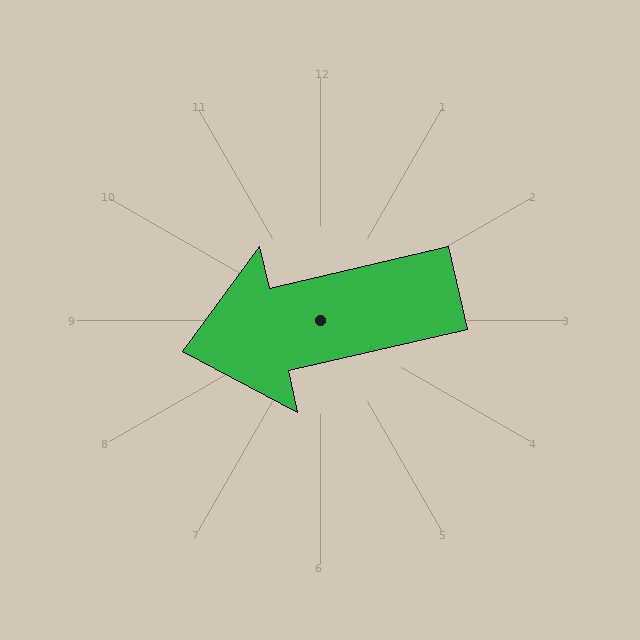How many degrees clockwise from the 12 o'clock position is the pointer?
Approximately 257 degrees.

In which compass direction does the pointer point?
West.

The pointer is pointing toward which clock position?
Roughly 9 o'clock.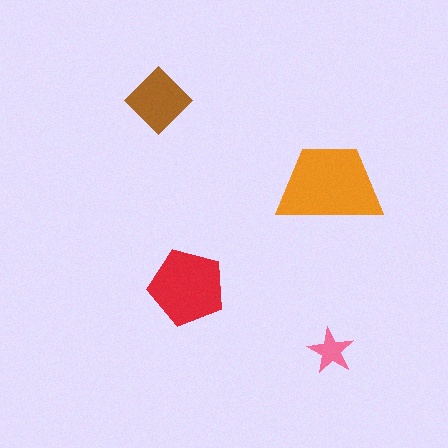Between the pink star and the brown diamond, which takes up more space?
The brown diamond.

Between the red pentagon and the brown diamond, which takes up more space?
The red pentagon.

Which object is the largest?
The orange trapezoid.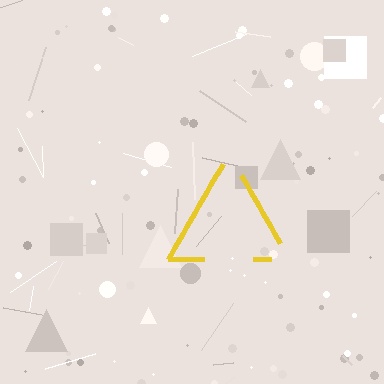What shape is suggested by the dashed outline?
The dashed outline suggests a triangle.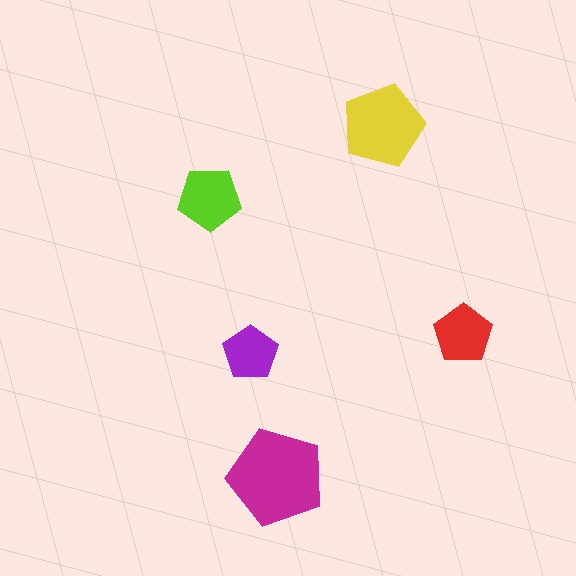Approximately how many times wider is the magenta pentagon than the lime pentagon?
About 1.5 times wider.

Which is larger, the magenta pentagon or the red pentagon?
The magenta one.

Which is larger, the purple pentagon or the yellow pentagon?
The yellow one.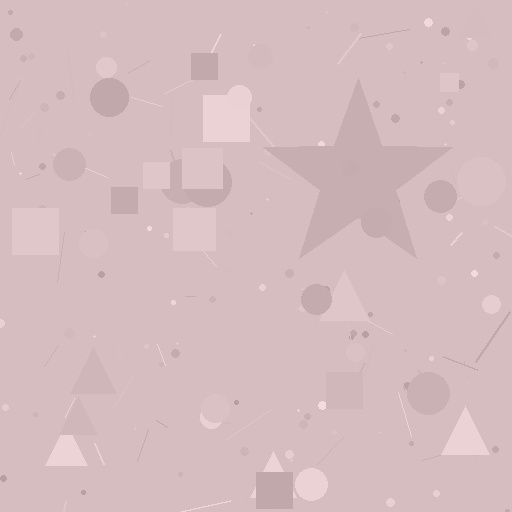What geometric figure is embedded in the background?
A star is embedded in the background.